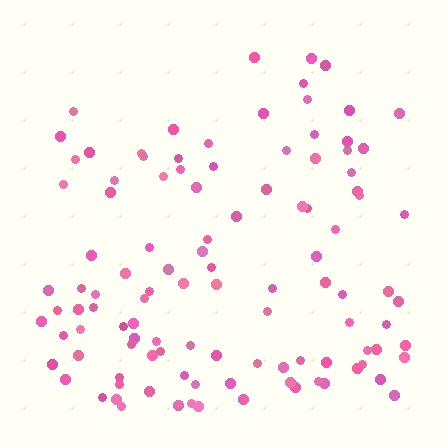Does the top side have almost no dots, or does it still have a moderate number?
Still a moderate number, just noticeably fewer than the bottom.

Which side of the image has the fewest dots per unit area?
The top.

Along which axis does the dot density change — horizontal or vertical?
Vertical.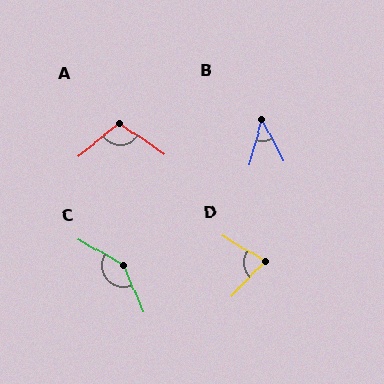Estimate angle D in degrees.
Approximately 77 degrees.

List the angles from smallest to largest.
B (44°), D (77°), A (106°), C (142°).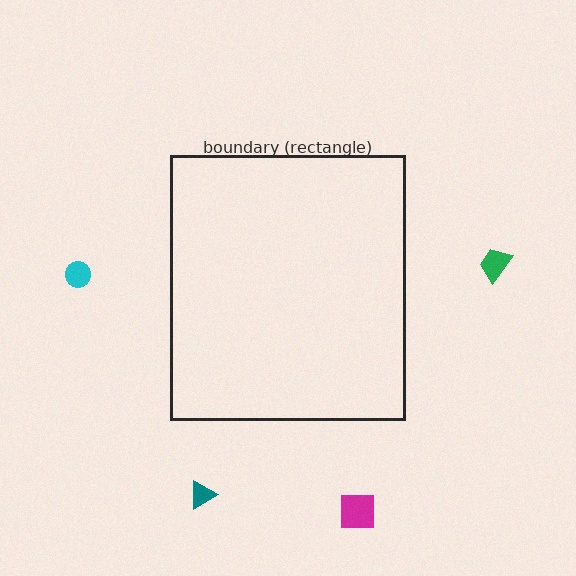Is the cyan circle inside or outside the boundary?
Outside.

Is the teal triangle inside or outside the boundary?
Outside.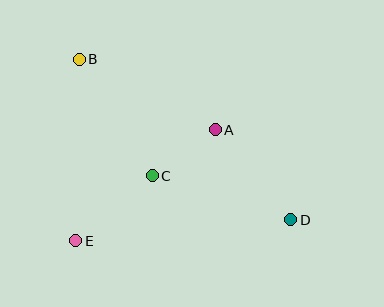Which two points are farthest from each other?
Points B and D are farthest from each other.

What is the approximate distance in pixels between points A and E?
The distance between A and E is approximately 178 pixels.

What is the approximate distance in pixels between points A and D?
The distance between A and D is approximately 118 pixels.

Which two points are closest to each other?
Points A and C are closest to each other.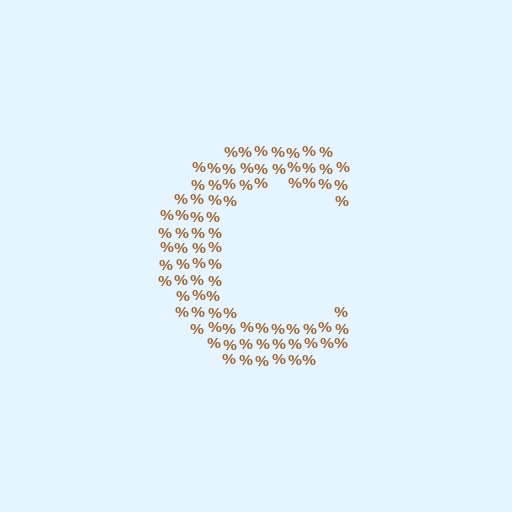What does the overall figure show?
The overall figure shows the letter C.